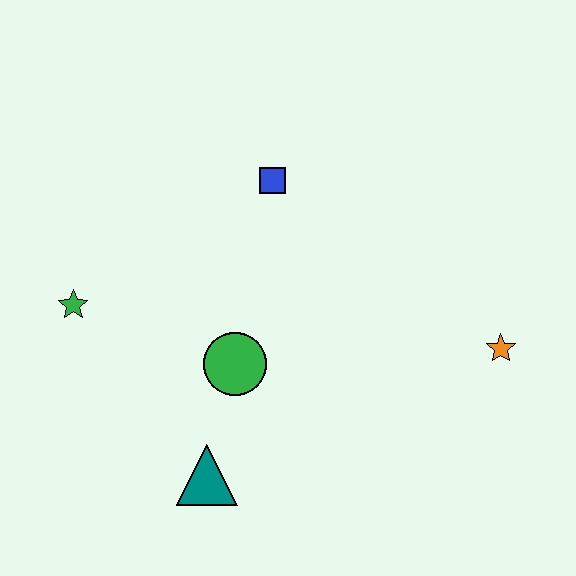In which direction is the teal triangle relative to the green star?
The teal triangle is below the green star.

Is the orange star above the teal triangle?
Yes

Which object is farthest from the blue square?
The teal triangle is farthest from the blue square.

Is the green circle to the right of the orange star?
No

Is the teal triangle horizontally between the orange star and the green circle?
No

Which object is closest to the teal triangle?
The green circle is closest to the teal triangle.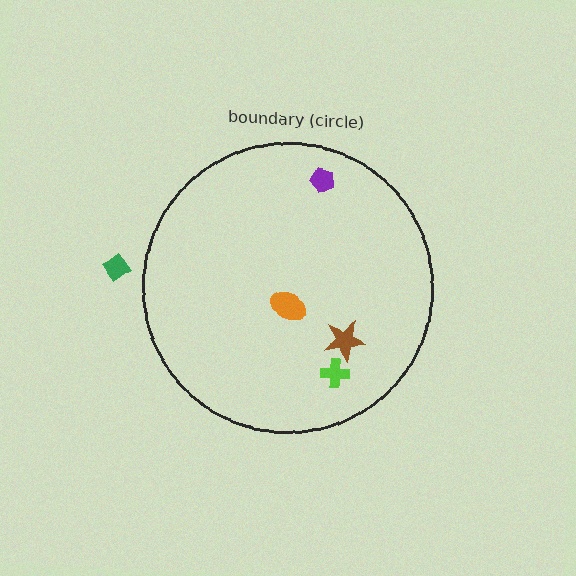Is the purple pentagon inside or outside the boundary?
Inside.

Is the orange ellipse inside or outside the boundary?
Inside.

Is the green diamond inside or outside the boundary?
Outside.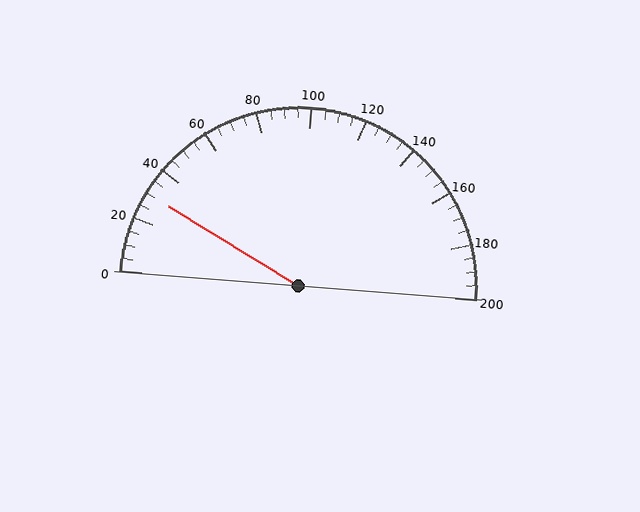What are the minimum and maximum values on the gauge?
The gauge ranges from 0 to 200.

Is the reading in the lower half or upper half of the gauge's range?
The reading is in the lower half of the range (0 to 200).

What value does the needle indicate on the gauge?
The needle indicates approximately 30.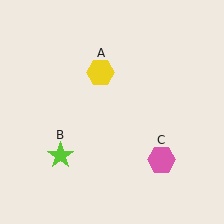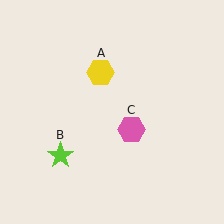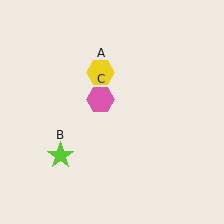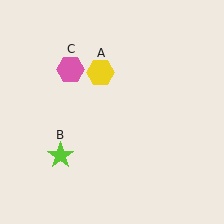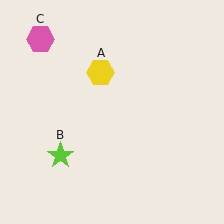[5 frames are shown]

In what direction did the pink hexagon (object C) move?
The pink hexagon (object C) moved up and to the left.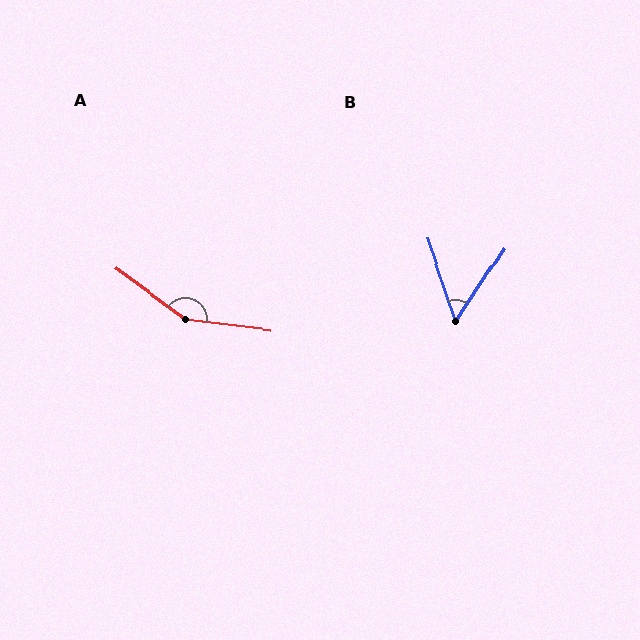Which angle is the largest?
A, at approximately 151 degrees.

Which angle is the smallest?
B, at approximately 52 degrees.